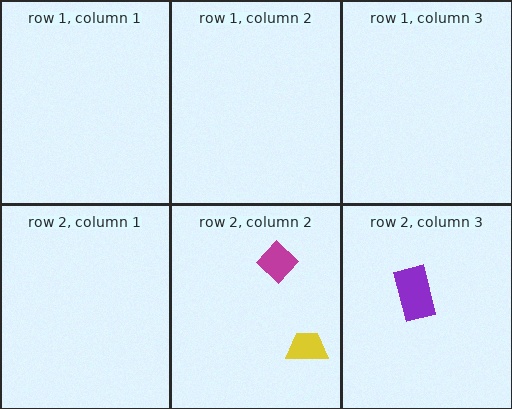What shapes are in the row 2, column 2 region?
The magenta diamond, the yellow trapezoid.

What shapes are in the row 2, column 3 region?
The purple rectangle.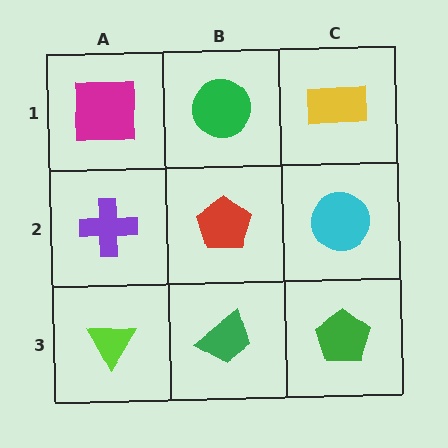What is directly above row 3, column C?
A cyan circle.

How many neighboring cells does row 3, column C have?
2.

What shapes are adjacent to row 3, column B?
A red pentagon (row 2, column B), a lime triangle (row 3, column A), a green pentagon (row 3, column C).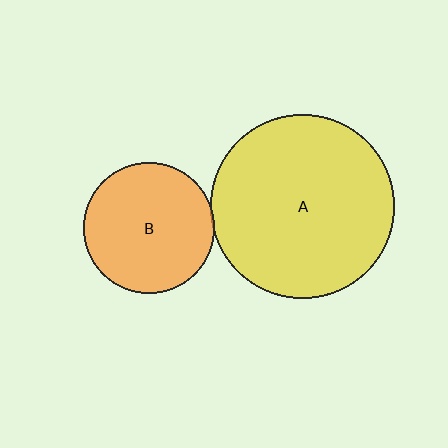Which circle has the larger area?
Circle A (yellow).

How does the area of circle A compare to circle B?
Approximately 2.0 times.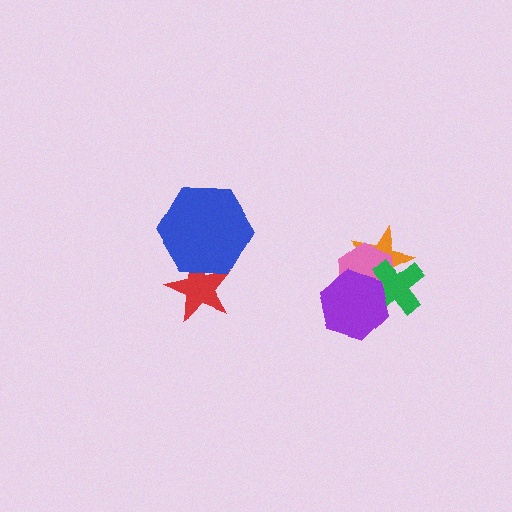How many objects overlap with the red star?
1 object overlaps with the red star.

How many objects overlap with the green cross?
3 objects overlap with the green cross.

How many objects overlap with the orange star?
3 objects overlap with the orange star.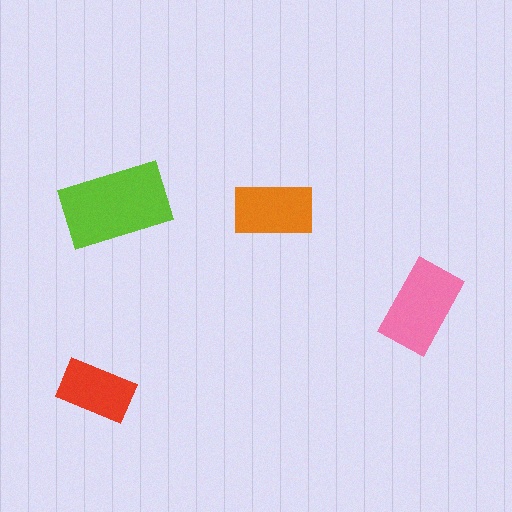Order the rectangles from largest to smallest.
the lime one, the pink one, the orange one, the red one.